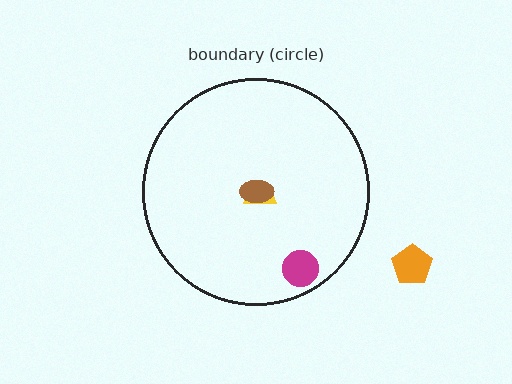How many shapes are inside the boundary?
3 inside, 1 outside.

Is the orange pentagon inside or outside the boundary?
Outside.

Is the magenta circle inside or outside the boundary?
Inside.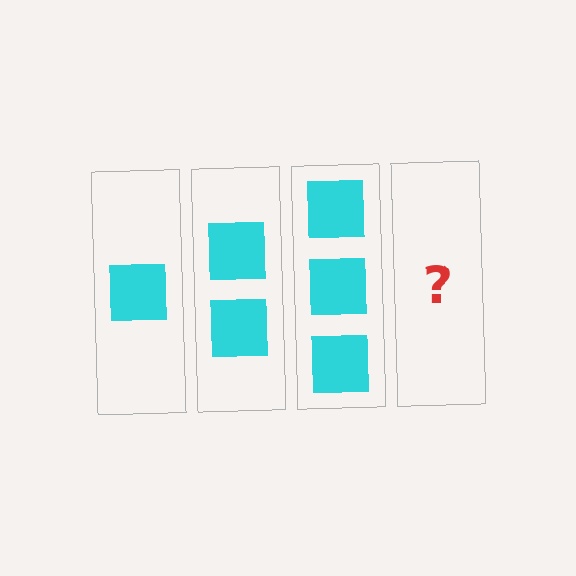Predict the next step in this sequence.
The next step is 4 squares.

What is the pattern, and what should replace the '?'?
The pattern is that each step adds one more square. The '?' should be 4 squares.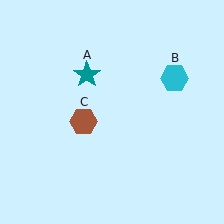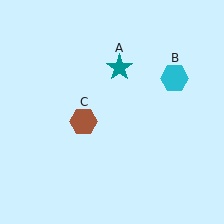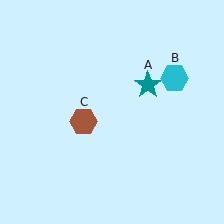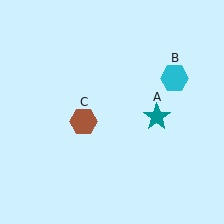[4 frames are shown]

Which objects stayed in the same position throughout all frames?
Cyan hexagon (object B) and brown hexagon (object C) remained stationary.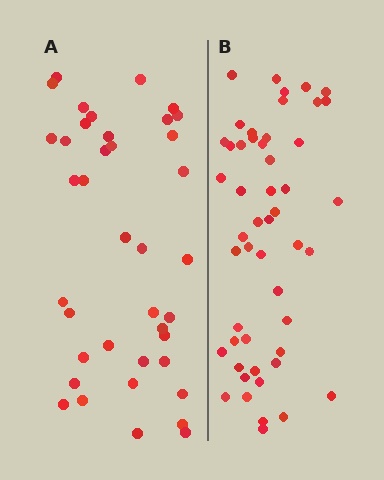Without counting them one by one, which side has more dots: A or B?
Region B (the right region) has more dots.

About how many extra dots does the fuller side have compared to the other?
Region B has roughly 12 or so more dots than region A.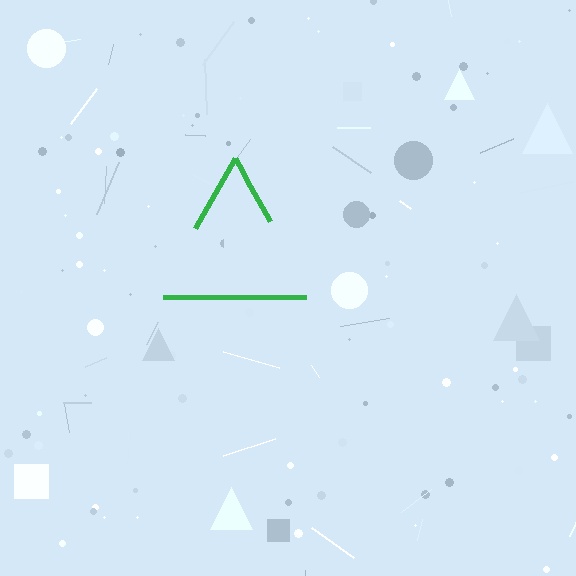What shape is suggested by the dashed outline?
The dashed outline suggests a triangle.